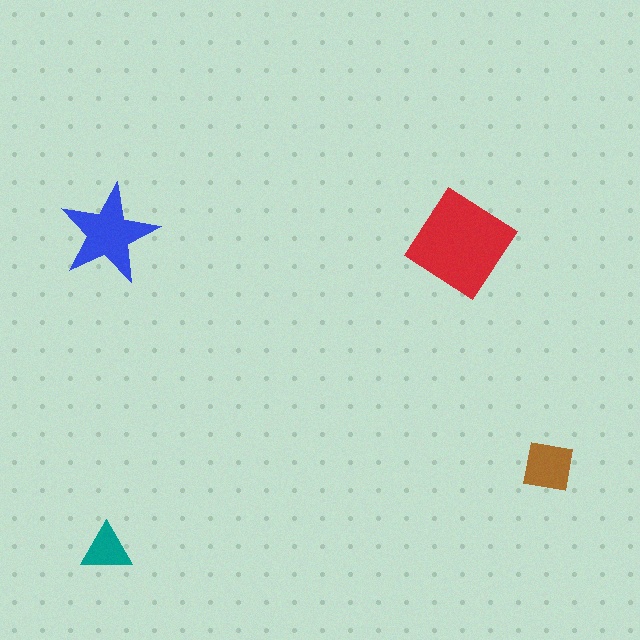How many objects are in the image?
There are 4 objects in the image.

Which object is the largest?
The red diamond.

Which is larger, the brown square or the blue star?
The blue star.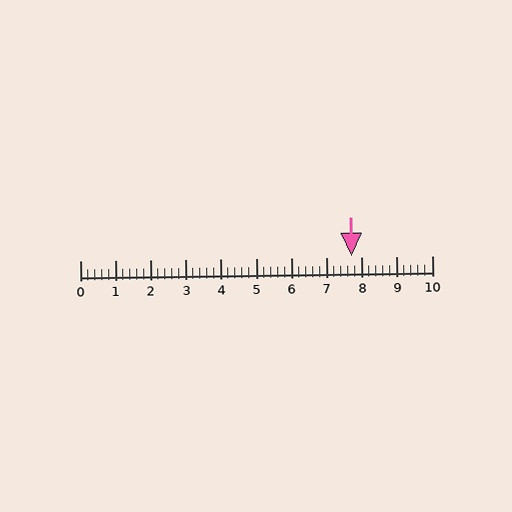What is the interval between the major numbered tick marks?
The major tick marks are spaced 1 units apart.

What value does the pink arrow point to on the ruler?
The pink arrow points to approximately 7.7.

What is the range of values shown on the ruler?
The ruler shows values from 0 to 10.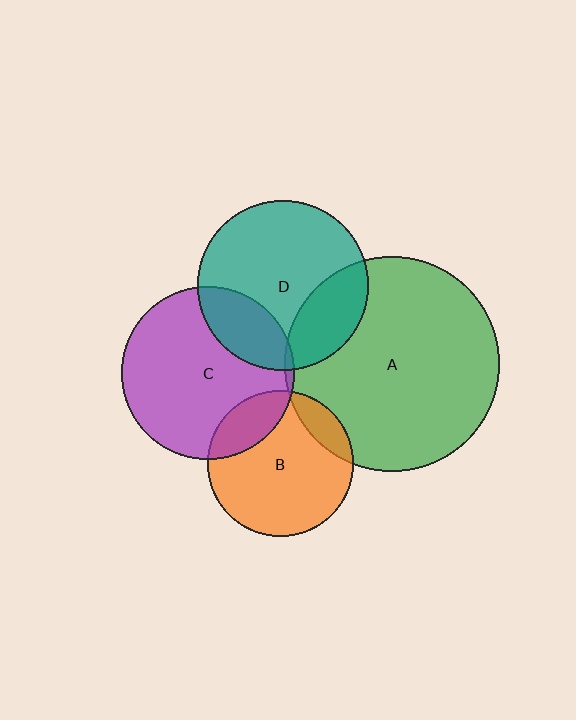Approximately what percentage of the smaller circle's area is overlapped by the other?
Approximately 25%.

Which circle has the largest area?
Circle A (green).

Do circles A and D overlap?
Yes.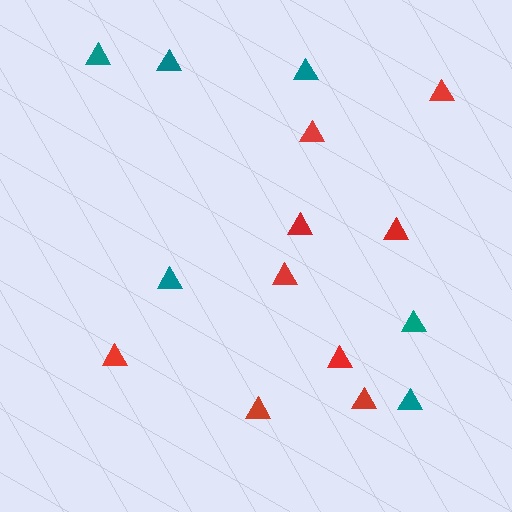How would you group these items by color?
There are 2 groups: one group of red triangles (9) and one group of teal triangles (6).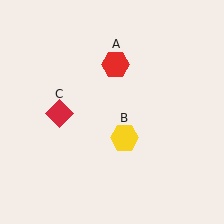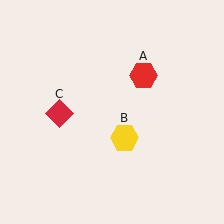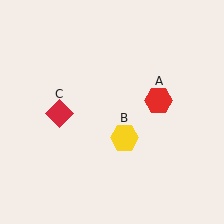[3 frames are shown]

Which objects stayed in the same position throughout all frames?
Yellow hexagon (object B) and red diamond (object C) remained stationary.